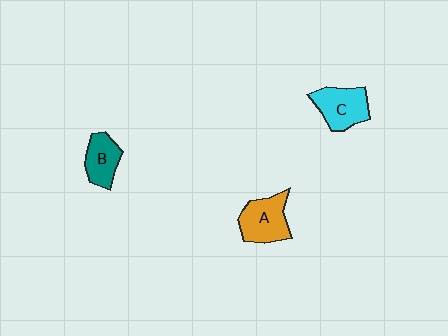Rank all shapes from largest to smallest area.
From largest to smallest: A (orange), C (cyan), B (teal).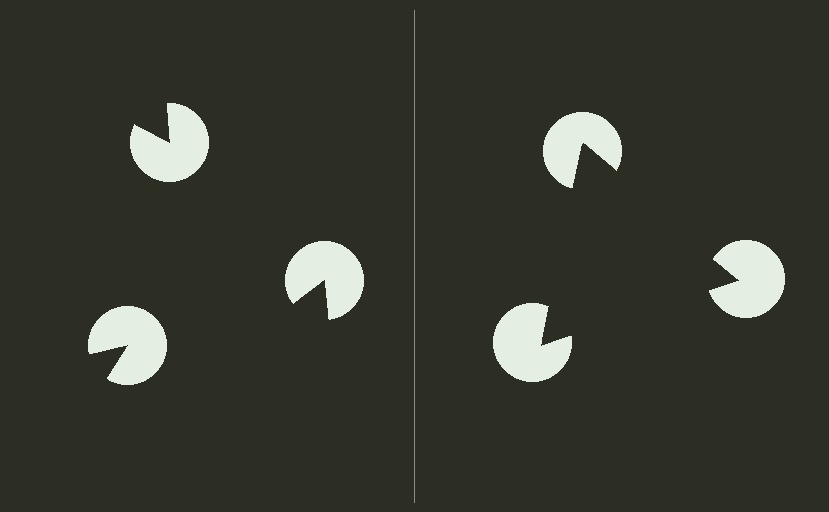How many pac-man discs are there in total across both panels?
6 — 3 on each side.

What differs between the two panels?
The pac-man discs are positioned identically on both sides; only the wedge orientations differ. On the right they align to a triangle; on the left they are misaligned.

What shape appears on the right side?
An illusory triangle.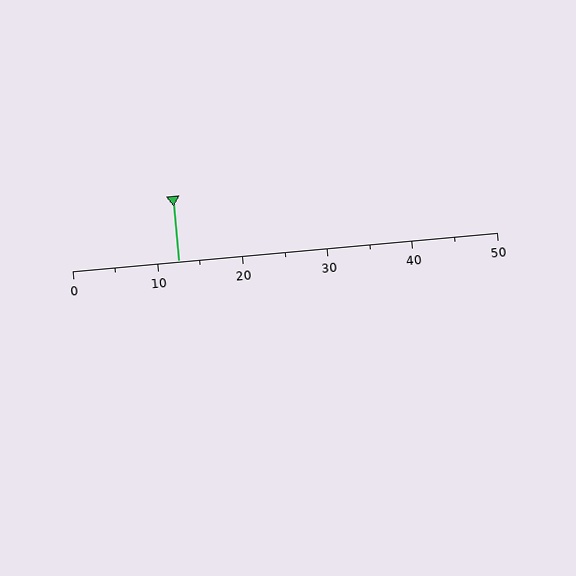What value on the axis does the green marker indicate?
The marker indicates approximately 12.5.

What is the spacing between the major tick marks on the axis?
The major ticks are spaced 10 apart.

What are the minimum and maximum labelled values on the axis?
The axis runs from 0 to 50.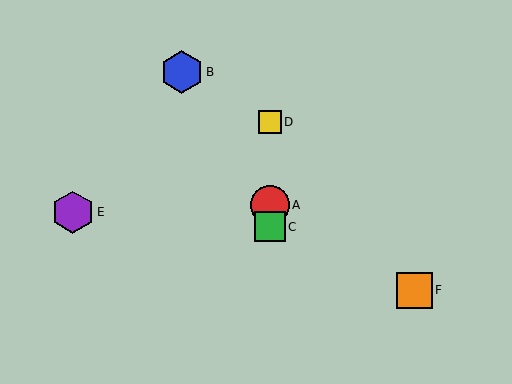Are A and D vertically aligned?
Yes, both are at x≈270.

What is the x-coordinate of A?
Object A is at x≈270.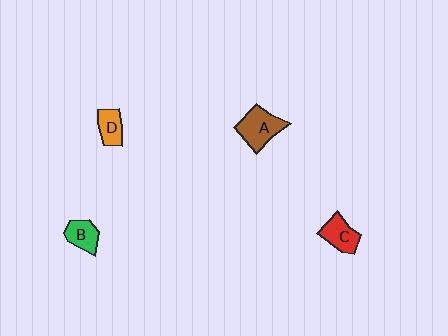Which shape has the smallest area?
Shape D (orange).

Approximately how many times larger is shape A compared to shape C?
Approximately 1.3 times.